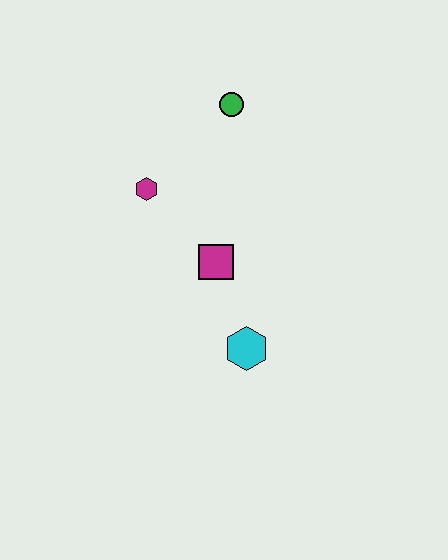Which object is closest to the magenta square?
The cyan hexagon is closest to the magenta square.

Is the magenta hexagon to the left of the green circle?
Yes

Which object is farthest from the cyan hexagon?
The green circle is farthest from the cyan hexagon.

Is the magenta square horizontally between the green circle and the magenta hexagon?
Yes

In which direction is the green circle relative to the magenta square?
The green circle is above the magenta square.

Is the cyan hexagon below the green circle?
Yes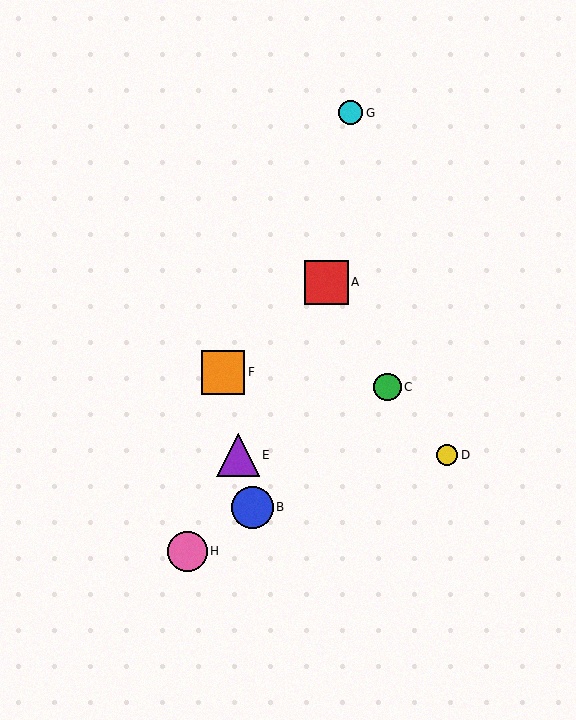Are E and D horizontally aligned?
Yes, both are at y≈455.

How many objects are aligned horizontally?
2 objects (D, E) are aligned horizontally.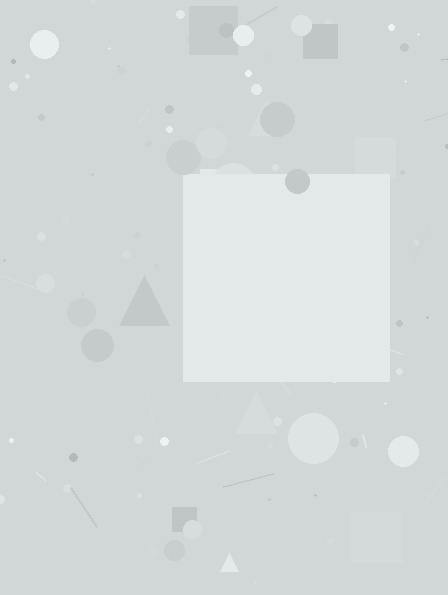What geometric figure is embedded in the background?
A square is embedded in the background.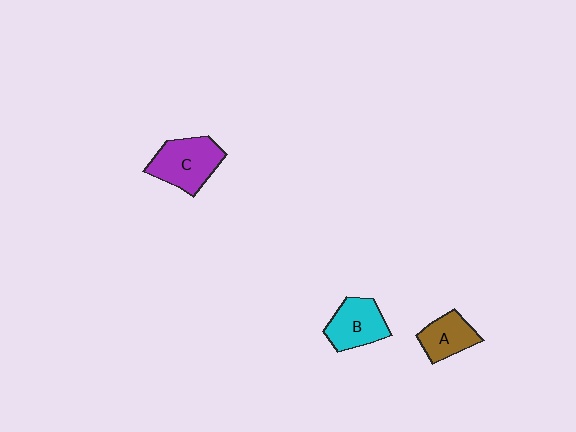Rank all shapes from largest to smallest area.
From largest to smallest: C (purple), B (cyan), A (brown).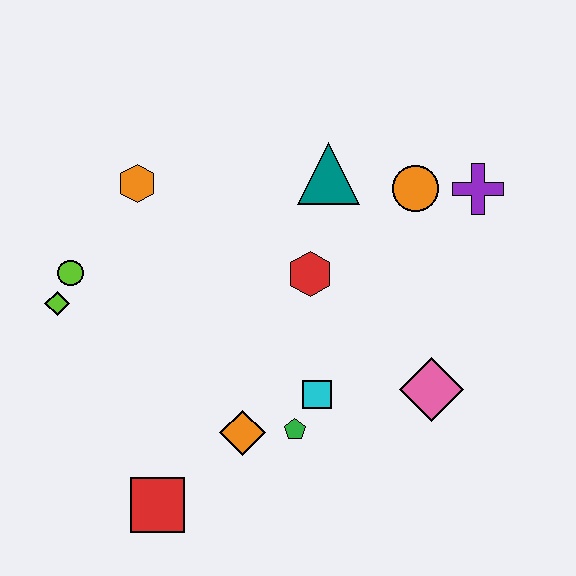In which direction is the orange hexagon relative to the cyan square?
The orange hexagon is above the cyan square.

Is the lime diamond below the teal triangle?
Yes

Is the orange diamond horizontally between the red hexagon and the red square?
Yes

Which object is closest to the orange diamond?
The green pentagon is closest to the orange diamond.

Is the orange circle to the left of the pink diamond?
Yes